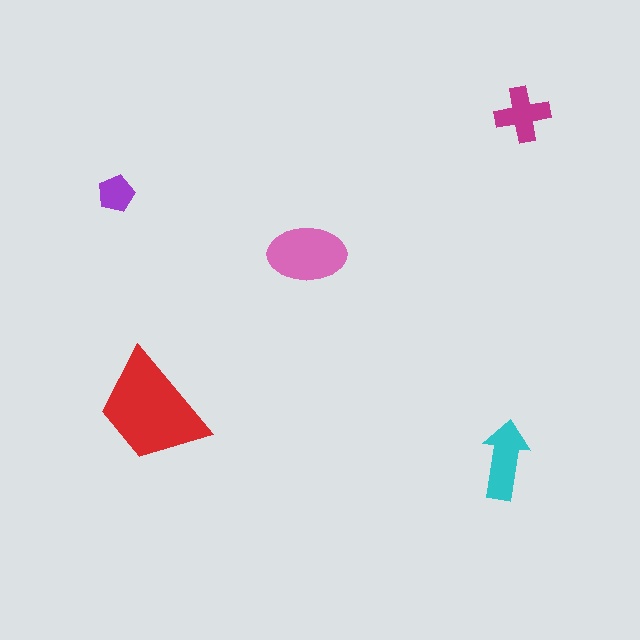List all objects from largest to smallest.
The red trapezoid, the pink ellipse, the cyan arrow, the magenta cross, the purple pentagon.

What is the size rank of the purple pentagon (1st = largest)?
5th.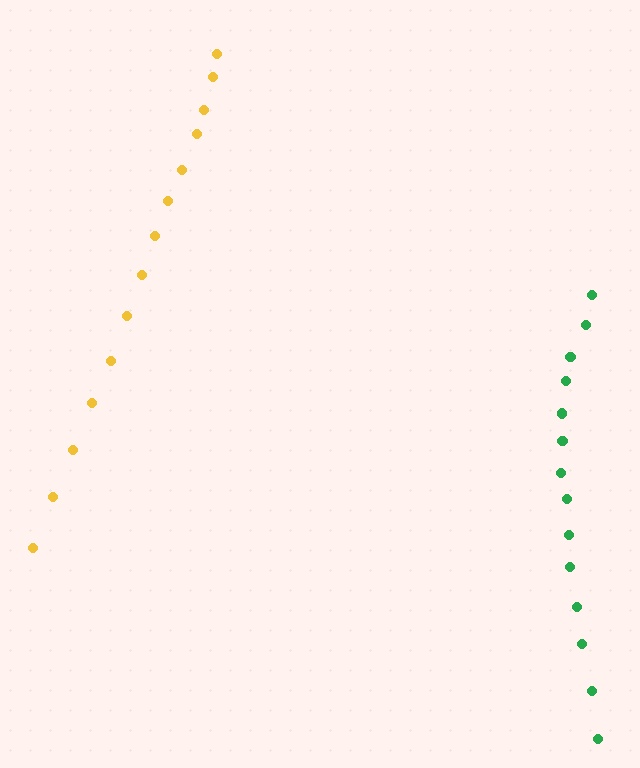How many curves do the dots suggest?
There are 2 distinct paths.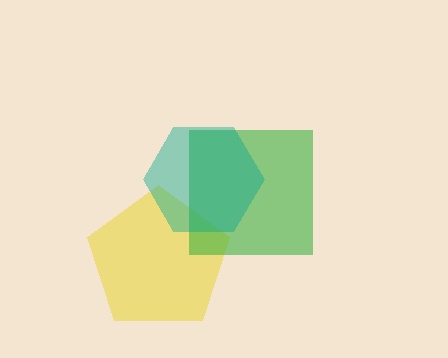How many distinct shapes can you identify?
There are 3 distinct shapes: a yellow pentagon, a green square, a teal hexagon.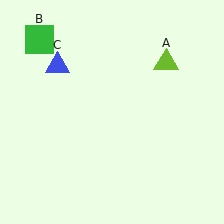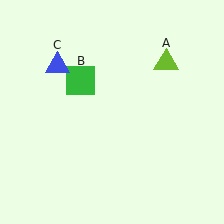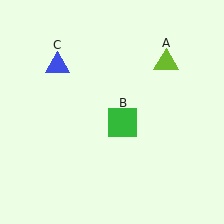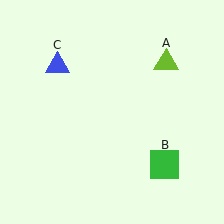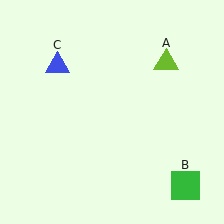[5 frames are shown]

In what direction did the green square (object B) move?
The green square (object B) moved down and to the right.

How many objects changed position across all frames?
1 object changed position: green square (object B).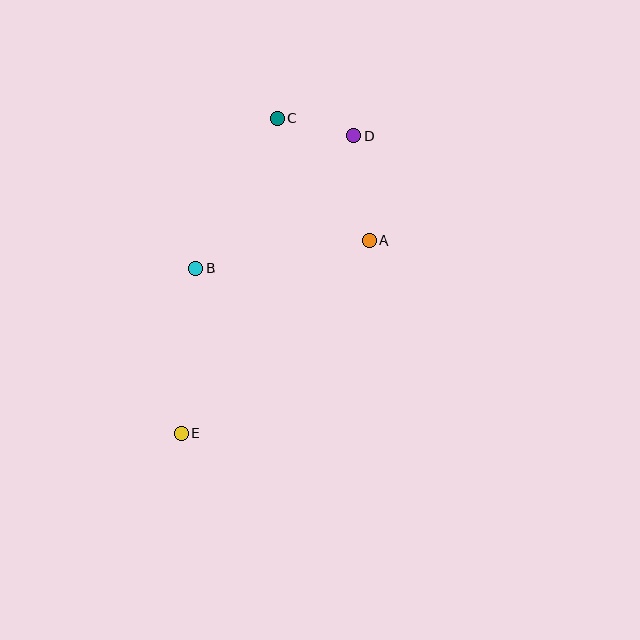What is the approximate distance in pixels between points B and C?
The distance between B and C is approximately 171 pixels.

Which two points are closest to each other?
Points C and D are closest to each other.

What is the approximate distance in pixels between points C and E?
The distance between C and E is approximately 329 pixels.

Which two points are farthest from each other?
Points D and E are farthest from each other.